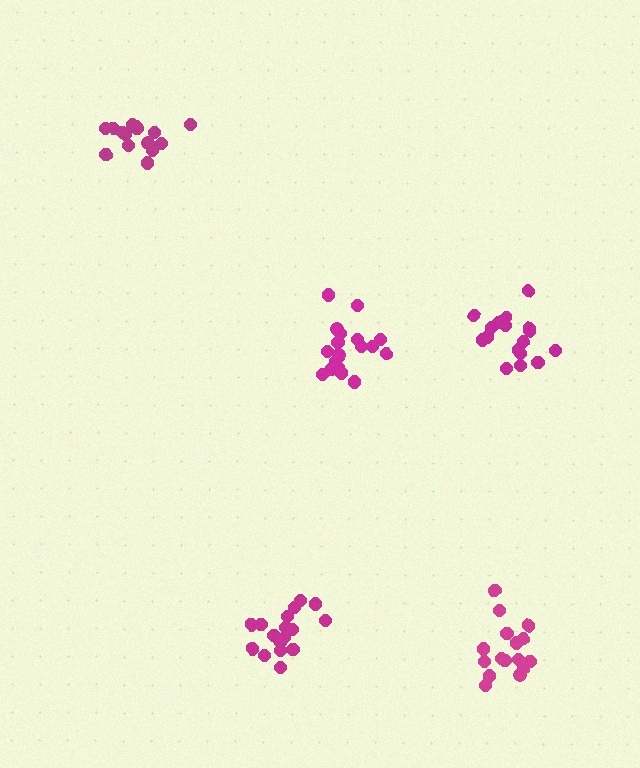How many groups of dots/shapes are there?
There are 5 groups.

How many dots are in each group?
Group 1: 18 dots, Group 2: 19 dots, Group 3: 15 dots, Group 4: 17 dots, Group 5: 16 dots (85 total).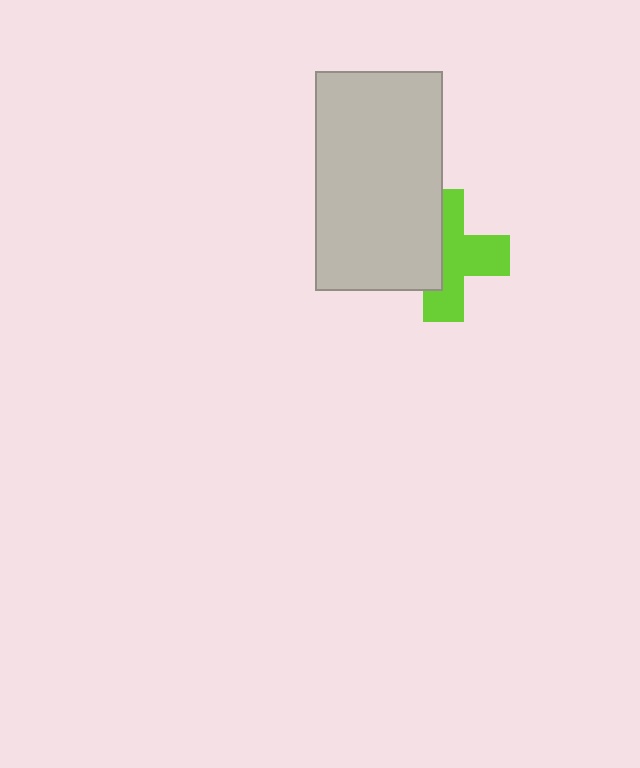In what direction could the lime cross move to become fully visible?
The lime cross could move right. That would shift it out from behind the light gray rectangle entirely.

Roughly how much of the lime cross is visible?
About half of it is visible (roughly 57%).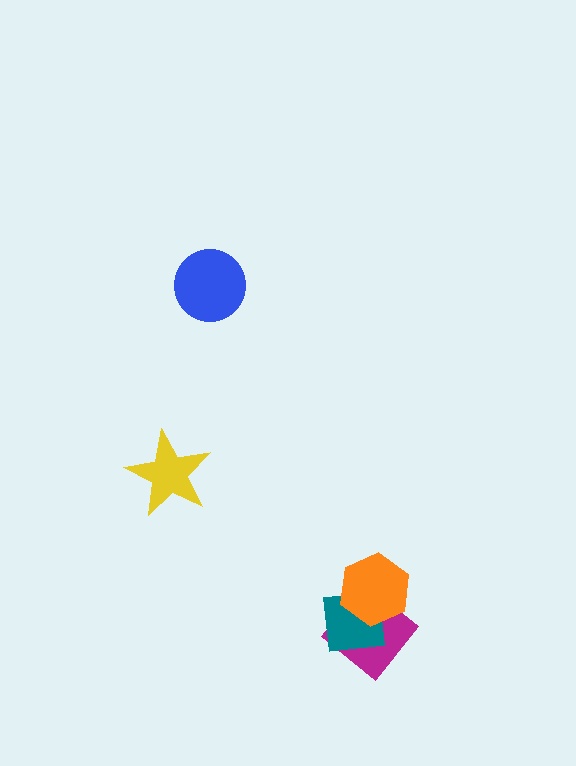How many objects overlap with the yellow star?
0 objects overlap with the yellow star.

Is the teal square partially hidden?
Yes, it is partially covered by another shape.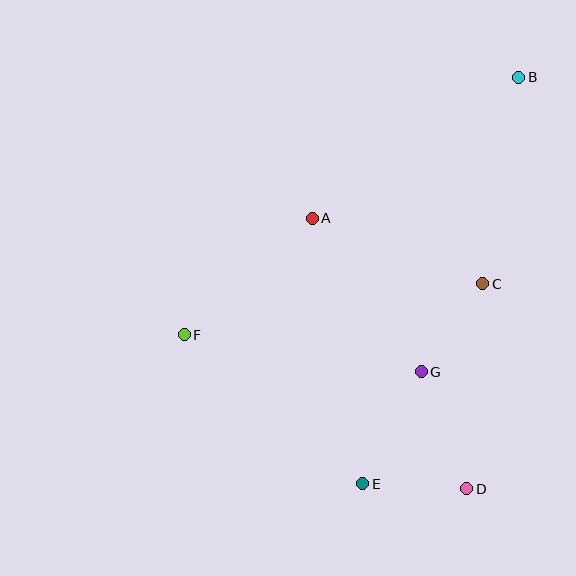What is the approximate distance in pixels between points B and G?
The distance between B and G is approximately 310 pixels.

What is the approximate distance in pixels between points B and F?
The distance between B and F is approximately 422 pixels.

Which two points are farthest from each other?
Points B and E are farthest from each other.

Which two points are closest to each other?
Points D and E are closest to each other.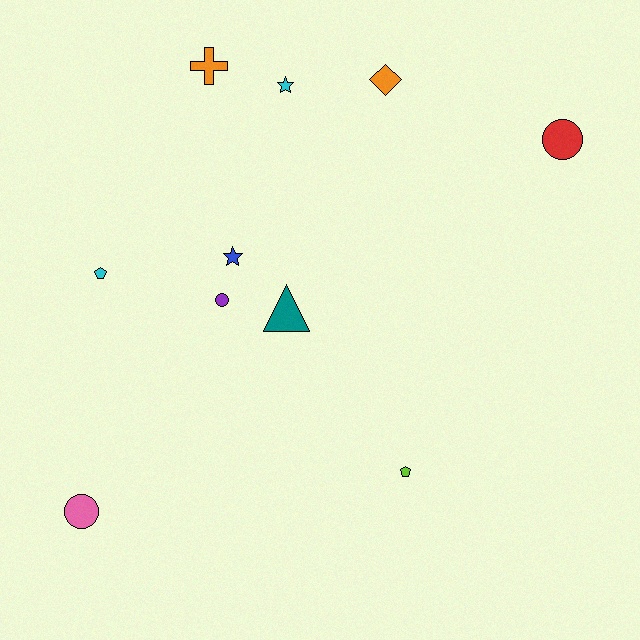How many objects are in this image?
There are 10 objects.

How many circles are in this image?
There are 3 circles.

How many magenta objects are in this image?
There are no magenta objects.